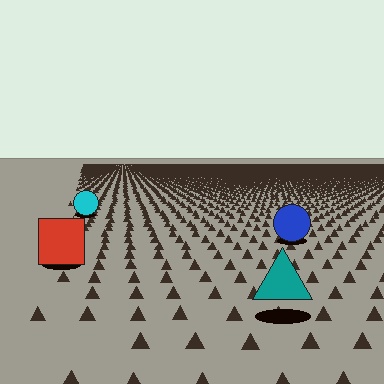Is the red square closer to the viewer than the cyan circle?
Yes. The red square is closer — you can tell from the texture gradient: the ground texture is coarser near it.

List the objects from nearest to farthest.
From nearest to farthest: the teal triangle, the red square, the blue circle, the cyan circle.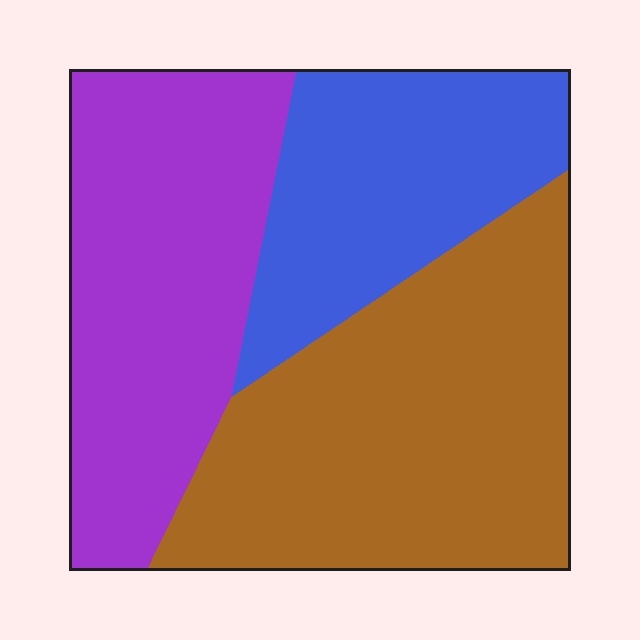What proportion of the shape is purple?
Purple covers about 35% of the shape.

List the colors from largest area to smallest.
From largest to smallest: brown, purple, blue.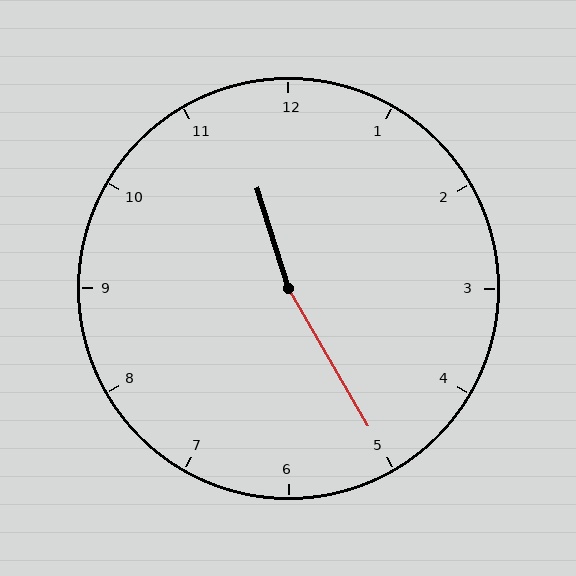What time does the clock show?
11:25.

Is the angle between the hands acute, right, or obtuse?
It is obtuse.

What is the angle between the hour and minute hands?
Approximately 168 degrees.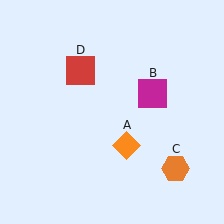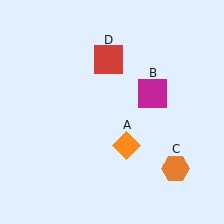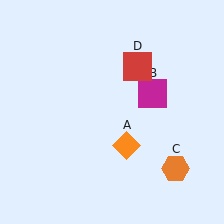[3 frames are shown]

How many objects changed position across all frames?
1 object changed position: red square (object D).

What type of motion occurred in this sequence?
The red square (object D) rotated clockwise around the center of the scene.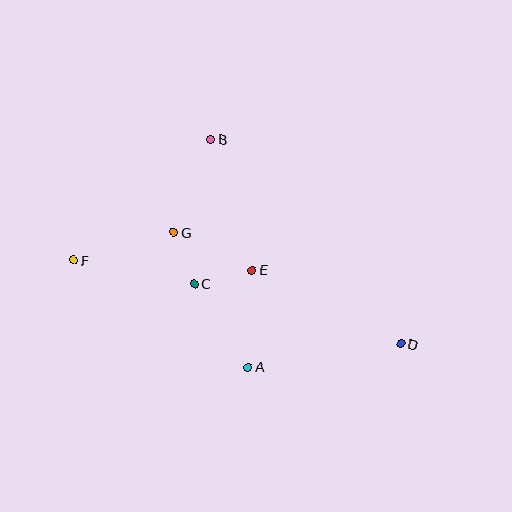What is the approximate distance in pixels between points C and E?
The distance between C and E is approximately 60 pixels.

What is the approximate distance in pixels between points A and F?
The distance between A and F is approximately 205 pixels.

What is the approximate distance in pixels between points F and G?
The distance between F and G is approximately 104 pixels.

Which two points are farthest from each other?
Points D and F are farthest from each other.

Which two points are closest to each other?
Points C and G are closest to each other.